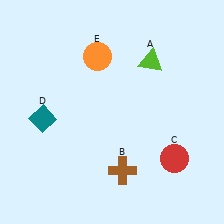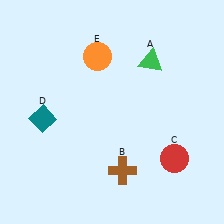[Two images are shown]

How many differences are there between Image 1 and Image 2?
There is 1 difference between the two images.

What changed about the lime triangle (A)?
In Image 1, A is lime. In Image 2, it changed to green.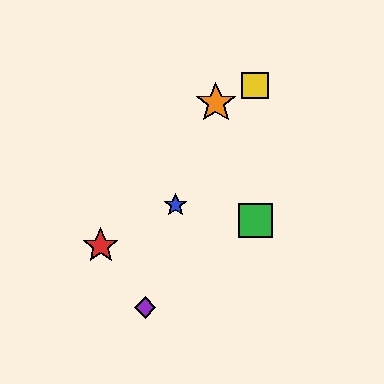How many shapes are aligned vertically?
2 shapes (the green square, the yellow square) are aligned vertically.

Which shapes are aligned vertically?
The green square, the yellow square are aligned vertically.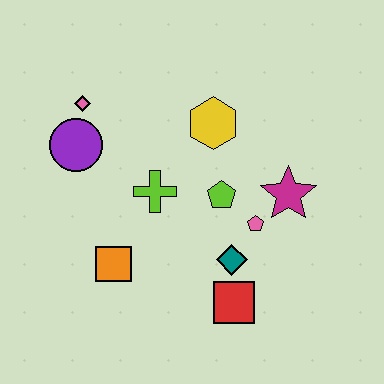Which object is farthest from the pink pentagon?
The pink diamond is farthest from the pink pentagon.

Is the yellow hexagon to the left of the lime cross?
No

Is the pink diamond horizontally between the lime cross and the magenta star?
No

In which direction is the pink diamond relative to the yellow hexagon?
The pink diamond is to the left of the yellow hexagon.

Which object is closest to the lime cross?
The lime pentagon is closest to the lime cross.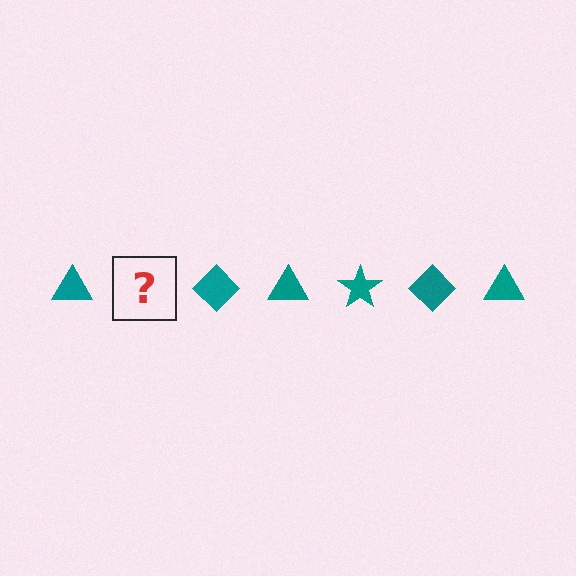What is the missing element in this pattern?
The missing element is a teal star.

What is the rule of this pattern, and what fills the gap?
The rule is that the pattern cycles through triangle, star, diamond shapes in teal. The gap should be filled with a teal star.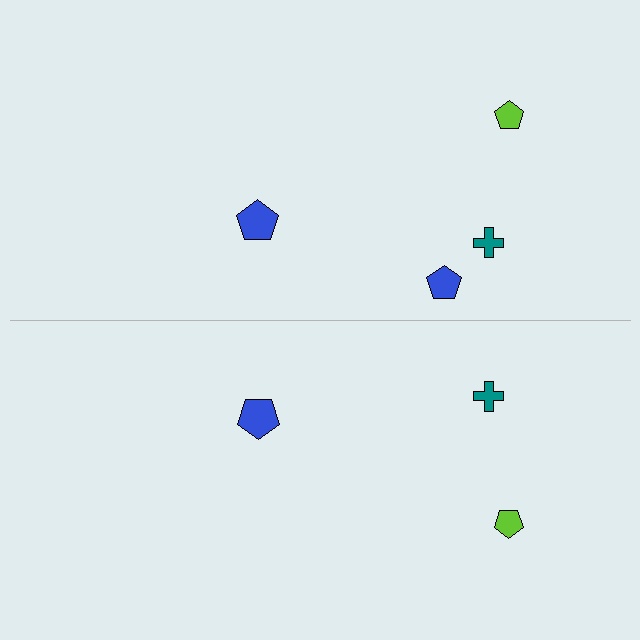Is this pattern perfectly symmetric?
No, the pattern is not perfectly symmetric. A blue pentagon is missing from the bottom side.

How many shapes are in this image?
There are 7 shapes in this image.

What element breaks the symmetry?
A blue pentagon is missing from the bottom side.